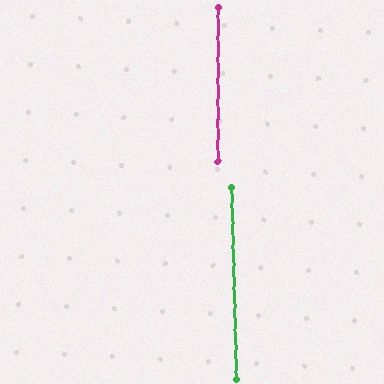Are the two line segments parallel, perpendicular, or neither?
Parallel — their directions differ by only 1.7°.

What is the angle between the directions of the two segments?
Approximately 2 degrees.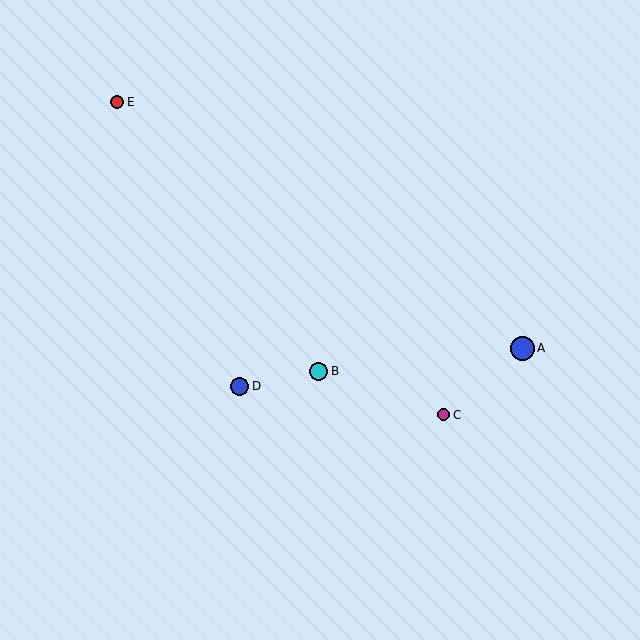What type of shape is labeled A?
Shape A is a blue circle.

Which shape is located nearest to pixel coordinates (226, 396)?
The blue circle (labeled D) at (240, 386) is nearest to that location.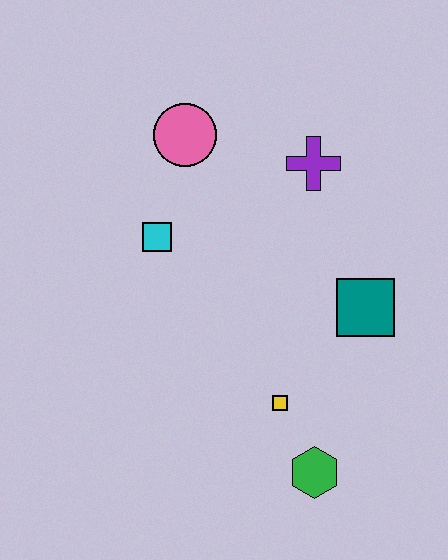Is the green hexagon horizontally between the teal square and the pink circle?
Yes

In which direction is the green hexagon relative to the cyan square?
The green hexagon is below the cyan square.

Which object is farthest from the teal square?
The pink circle is farthest from the teal square.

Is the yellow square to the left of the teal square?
Yes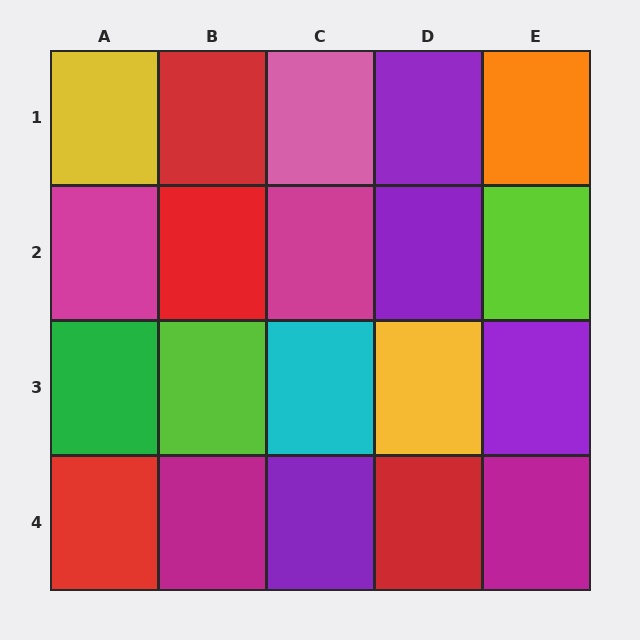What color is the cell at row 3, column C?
Cyan.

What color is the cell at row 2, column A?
Magenta.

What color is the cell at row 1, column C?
Pink.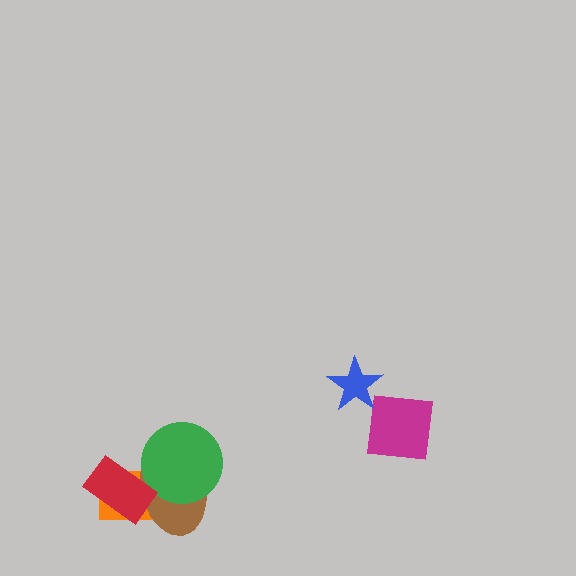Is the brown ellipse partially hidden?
Yes, it is partially covered by another shape.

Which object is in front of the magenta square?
The blue star is in front of the magenta square.